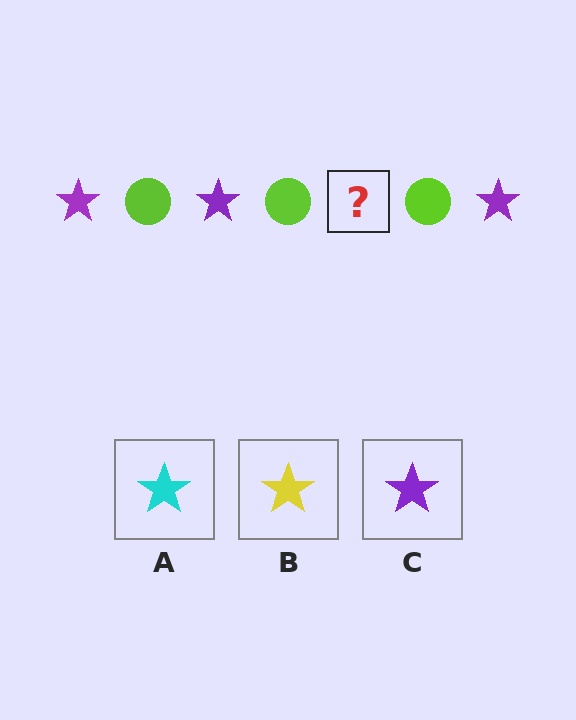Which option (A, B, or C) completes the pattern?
C.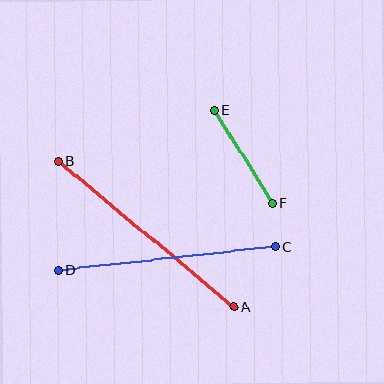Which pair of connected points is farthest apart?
Points A and B are farthest apart.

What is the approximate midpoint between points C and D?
The midpoint is at approximately (167, 258) pixels.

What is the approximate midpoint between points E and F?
The midpoint is at approximately (243, 156) pixels.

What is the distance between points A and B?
The distance is approximately 229 pixels.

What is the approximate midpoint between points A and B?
The midpoint is at approximately (146, 234) pixels.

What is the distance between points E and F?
The distance is approximately 110 pixels.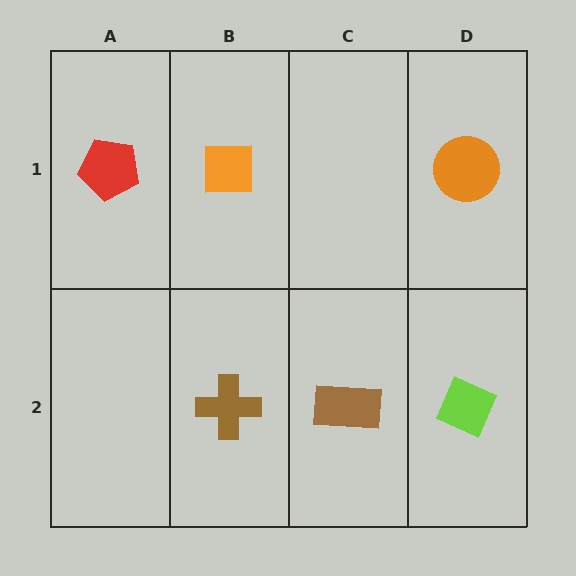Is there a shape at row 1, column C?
No, that cell is empty.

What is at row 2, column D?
A lime diamond.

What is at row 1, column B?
An orange square.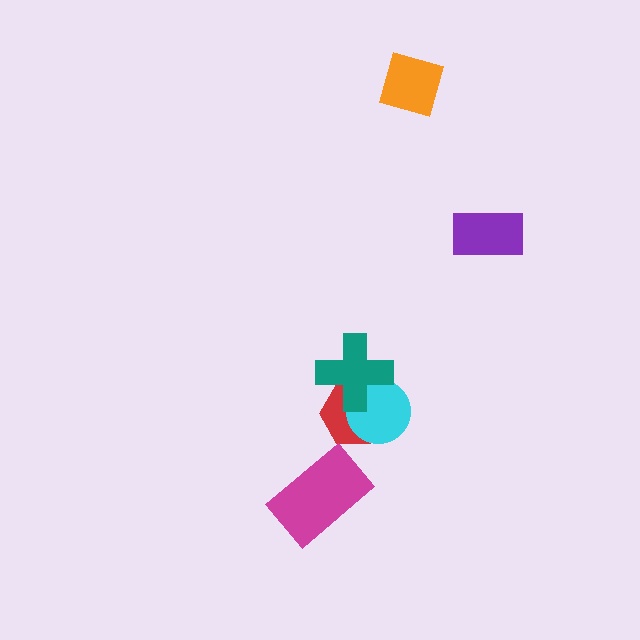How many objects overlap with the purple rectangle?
0 objects overlap with the purple rectangle.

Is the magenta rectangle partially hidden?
No, no other shape covers it.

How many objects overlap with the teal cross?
2 objects overlap with the teal cross.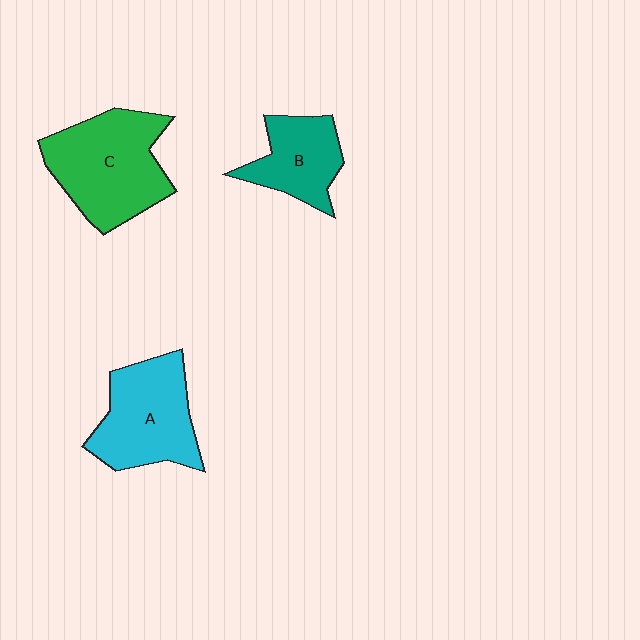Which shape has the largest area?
Shape C (green).